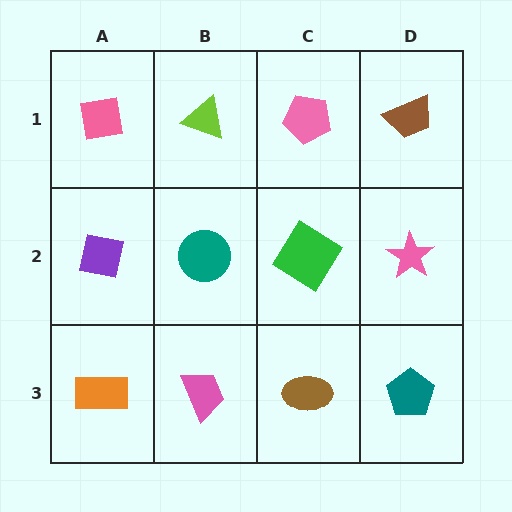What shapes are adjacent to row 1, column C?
A green diamond (row 2, column C), a lime triangle (row 1, column B), a brown trapezoid (row 1, column D).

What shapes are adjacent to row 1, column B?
A teal circle (row 2, column B), a pink square (row 1, column A), a pink pentagon (row 1, column C).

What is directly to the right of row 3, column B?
A brown ellipse.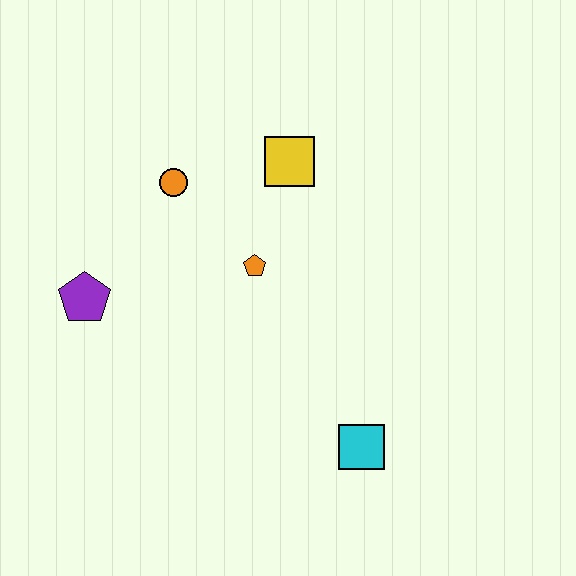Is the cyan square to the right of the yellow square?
Yes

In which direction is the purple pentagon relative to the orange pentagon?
The purple pentagon is to the left of the orange pentagon.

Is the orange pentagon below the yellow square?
Yes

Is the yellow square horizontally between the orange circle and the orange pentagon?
No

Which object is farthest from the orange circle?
The cyan square is farthest from the orange circle.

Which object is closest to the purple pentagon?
The orange circle is closest to the purple pentagon.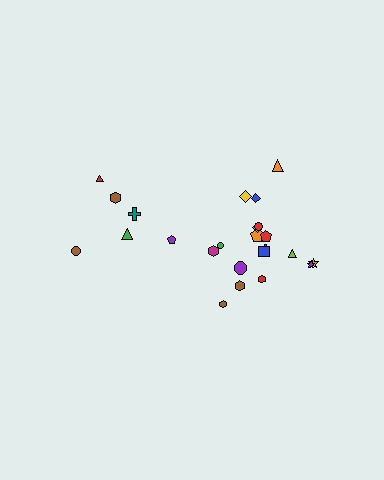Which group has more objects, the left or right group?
The right group.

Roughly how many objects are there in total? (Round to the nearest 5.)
Roughly 25 objects in total.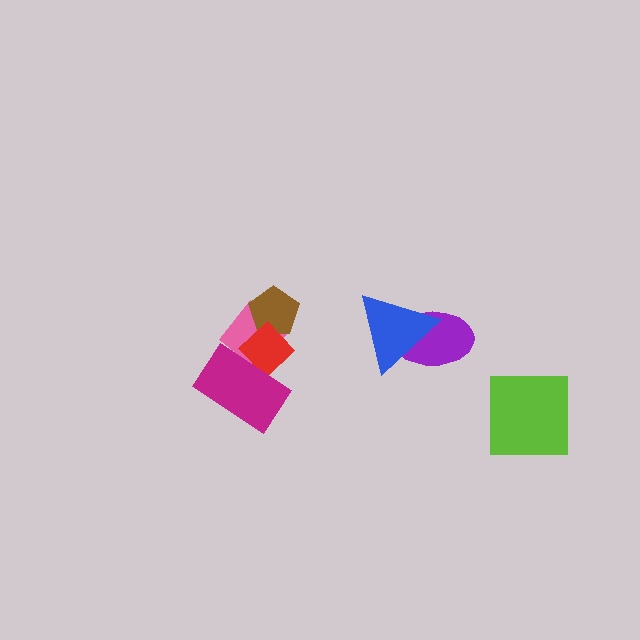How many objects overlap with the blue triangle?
1 object overlaps with the blue triangle.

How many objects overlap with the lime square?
0 objects overlap with the lime square.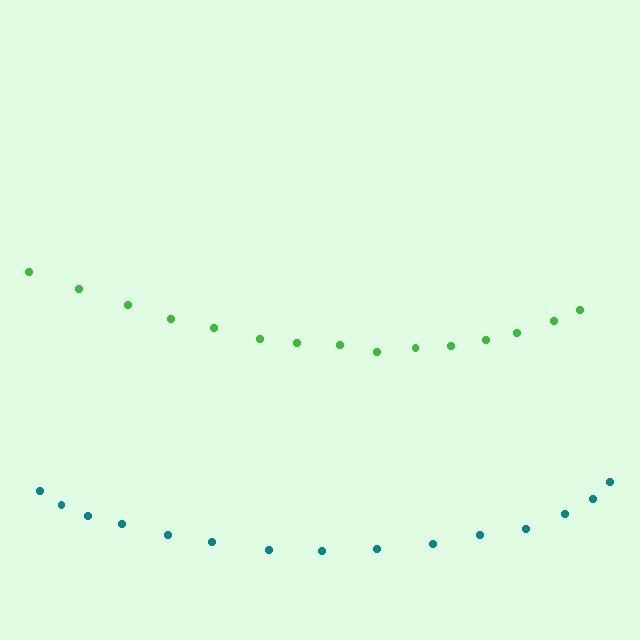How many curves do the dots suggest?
There are 2 distinct paths.